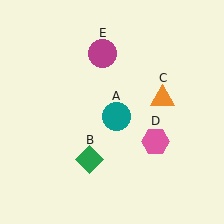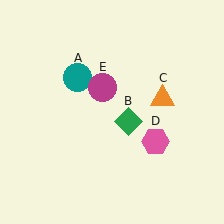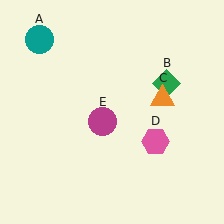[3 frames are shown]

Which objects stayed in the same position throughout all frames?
Orange triangle (object C) and pink hexagon (object D) remained stationary.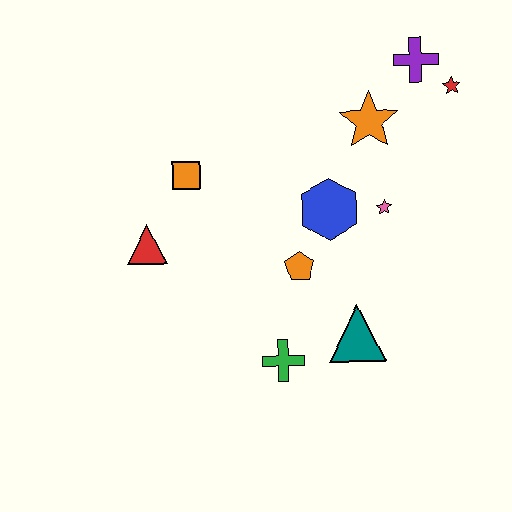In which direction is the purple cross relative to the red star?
The purple cross is to the left of the red star.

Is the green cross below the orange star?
Yes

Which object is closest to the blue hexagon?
The pink star is closest to the blue hexagon.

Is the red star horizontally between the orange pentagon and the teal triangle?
No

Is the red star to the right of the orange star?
Yes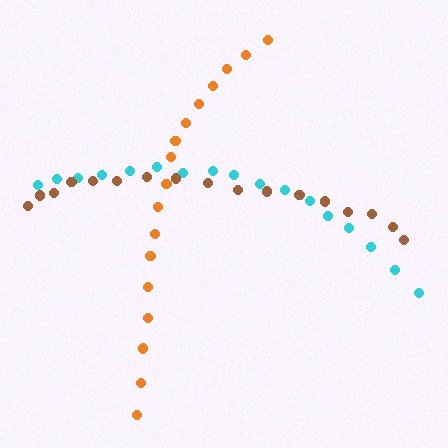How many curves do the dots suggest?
There are 3 distinct paths.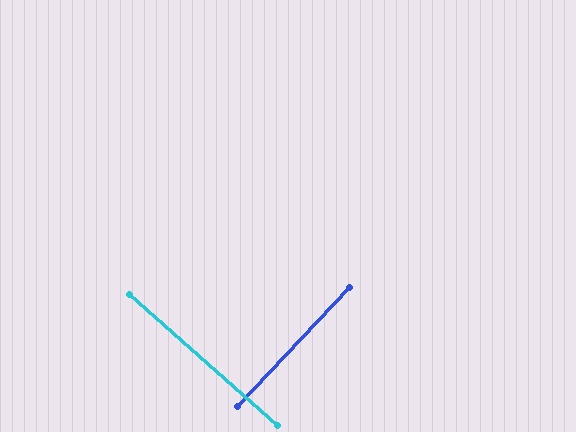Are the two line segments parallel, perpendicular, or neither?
Perpendicular — they meet at approximately 88°.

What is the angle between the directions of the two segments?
Approximately 88 degrees.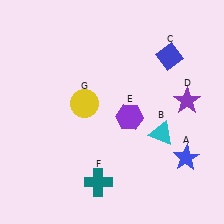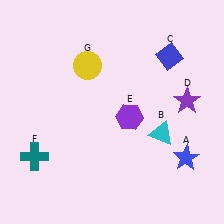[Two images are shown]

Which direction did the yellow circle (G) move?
The yellow circle (G) moved up.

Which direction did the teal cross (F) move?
The teal cross (F) moved left.